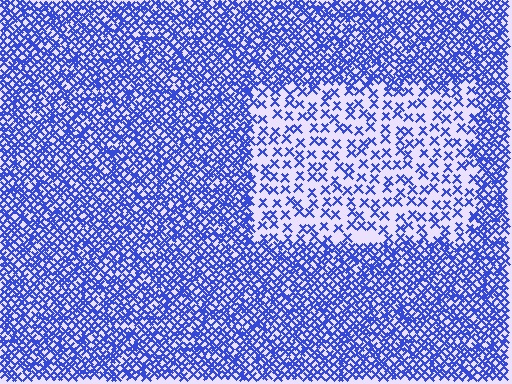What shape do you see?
I see a rectangle.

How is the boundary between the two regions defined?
The boundary is defined by a change in element density (approximately 2.6x ratio). All elements are the same color, size, and shape.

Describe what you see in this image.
The image contains small blue elements arranged at two different densities. A rectangle-shaped region is visible where the elements are less densely packed than the surrounding area.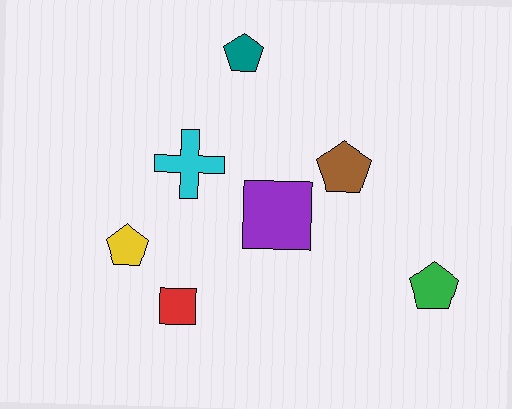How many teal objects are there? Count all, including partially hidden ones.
There is 1 teal object.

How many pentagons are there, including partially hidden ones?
There are 4 pentagons.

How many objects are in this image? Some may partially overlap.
There are 7 objects.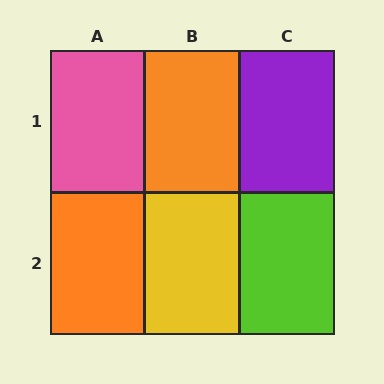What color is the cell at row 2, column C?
Lime.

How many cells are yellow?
1 cell is yellow.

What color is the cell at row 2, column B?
Yellow.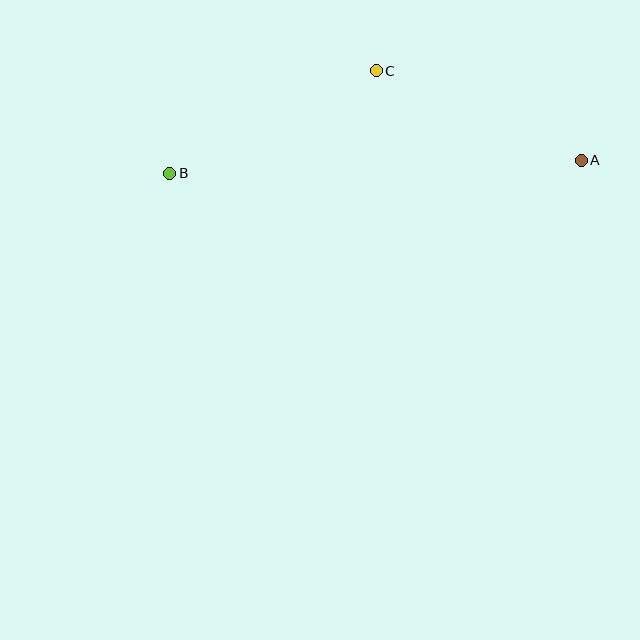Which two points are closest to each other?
Points A and C are closest to each other.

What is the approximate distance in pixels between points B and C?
The distance between B and C is approximately 230 pixels.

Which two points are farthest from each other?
Points A and B are farthest from each other.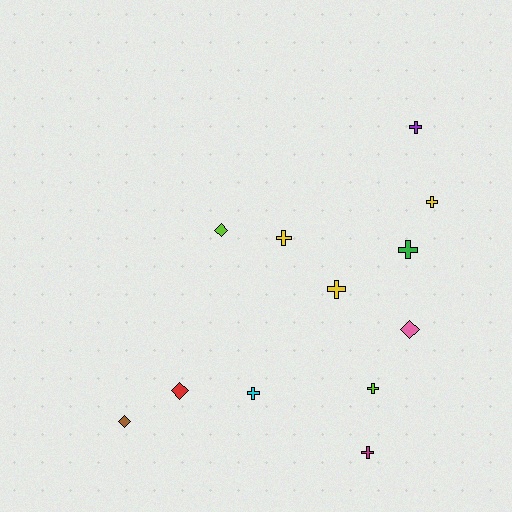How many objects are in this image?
There are 12 objects.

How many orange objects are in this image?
There are no orange objects.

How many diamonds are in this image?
There are 4 diamonds.